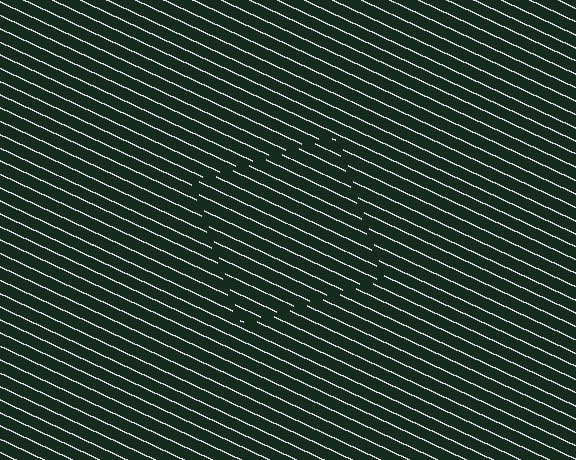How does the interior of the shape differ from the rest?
The interior of the shape contains the same grating, shifted by half a period — the contour is defined by the phase discontinuity where line-ends from the inner and outer gratings abut.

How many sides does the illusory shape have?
4 sides — the line-ends trace a square.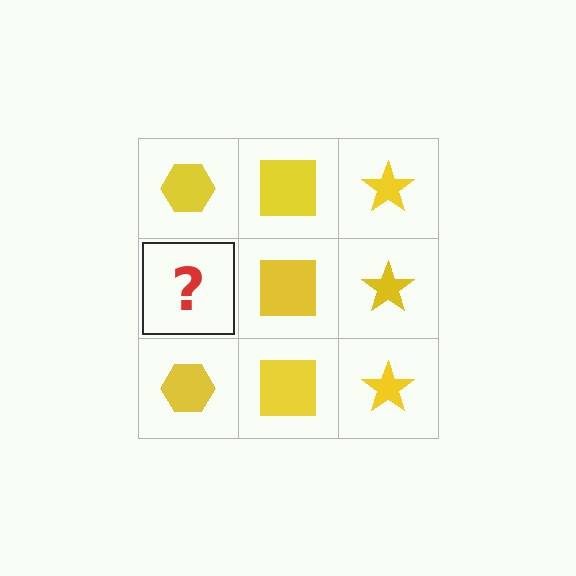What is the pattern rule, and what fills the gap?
The rule is that each column has a consistent shape. The gap should be filled with a yellow hexagon.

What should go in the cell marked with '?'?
The missing cell should contain a yellow hexagon.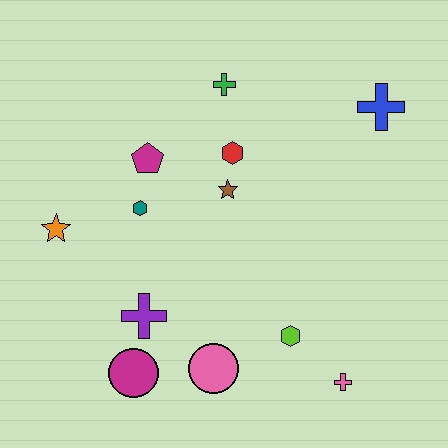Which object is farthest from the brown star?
The pink cross is farthest from the brown star.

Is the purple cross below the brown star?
Yes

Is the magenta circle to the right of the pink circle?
No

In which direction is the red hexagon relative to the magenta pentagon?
The red hexagon is to the right of the magenta pentagon.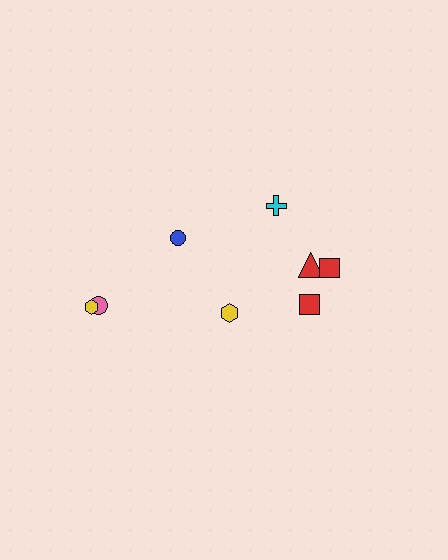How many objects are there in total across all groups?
There are 8 objects.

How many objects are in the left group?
There are 3 objects.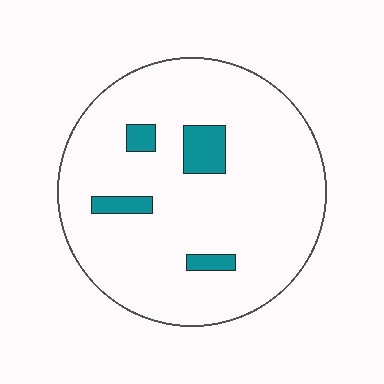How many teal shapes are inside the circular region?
4.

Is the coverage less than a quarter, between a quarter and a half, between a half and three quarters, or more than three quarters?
Less than a quarter.